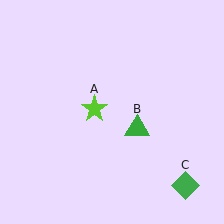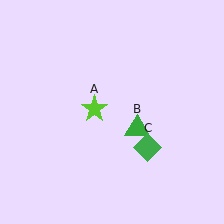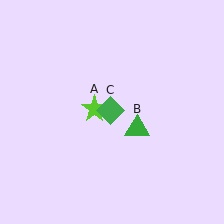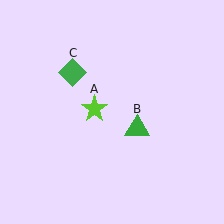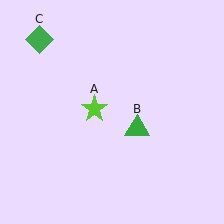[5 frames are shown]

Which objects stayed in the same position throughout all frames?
Lime star (object A) and green triangle (object B) remained stationary.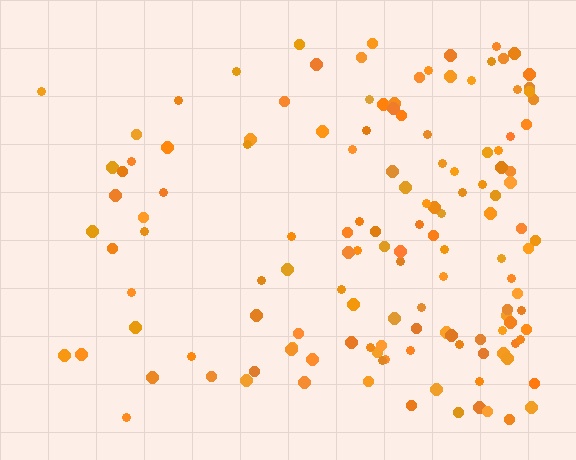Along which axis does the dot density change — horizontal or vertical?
Horizontal.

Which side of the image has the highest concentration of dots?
The right.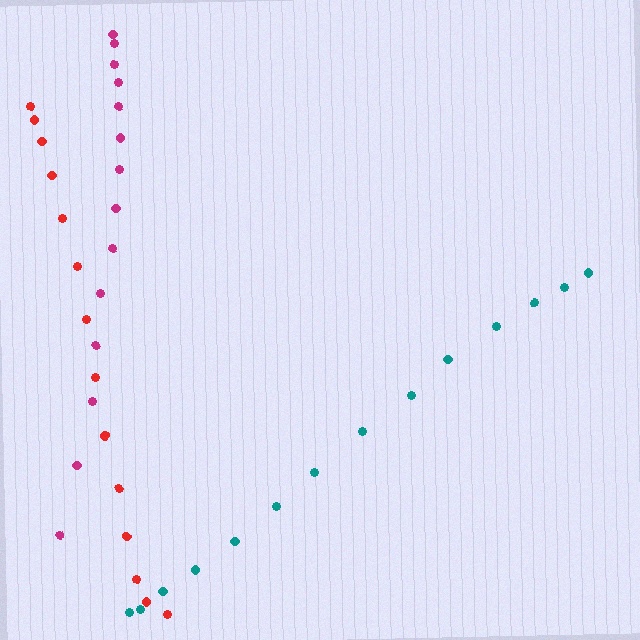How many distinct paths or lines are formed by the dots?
There are 3 distinct paths.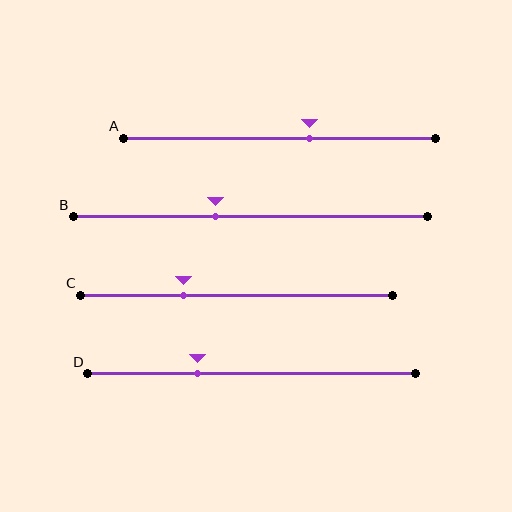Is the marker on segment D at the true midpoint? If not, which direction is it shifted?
No, the marker on segment D is shifted to the left by about 17% of the segment length.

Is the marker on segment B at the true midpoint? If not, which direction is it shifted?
No, the marker on segment B is shifted to the left by about 10% of the segment length.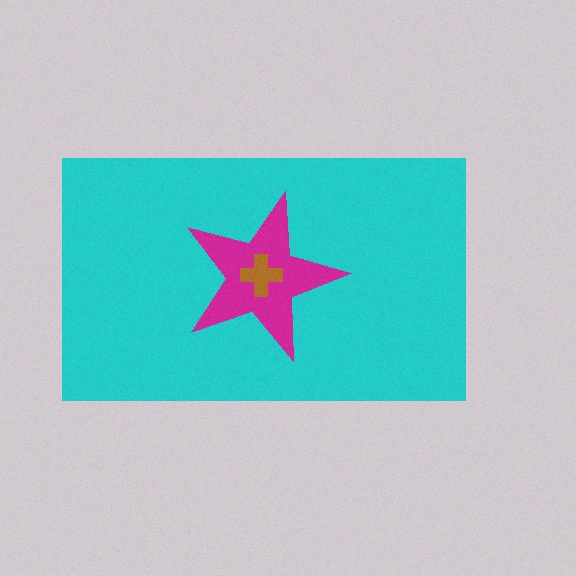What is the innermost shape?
The brown cross.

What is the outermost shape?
The cyan rectangle.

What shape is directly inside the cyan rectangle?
The magenta star.